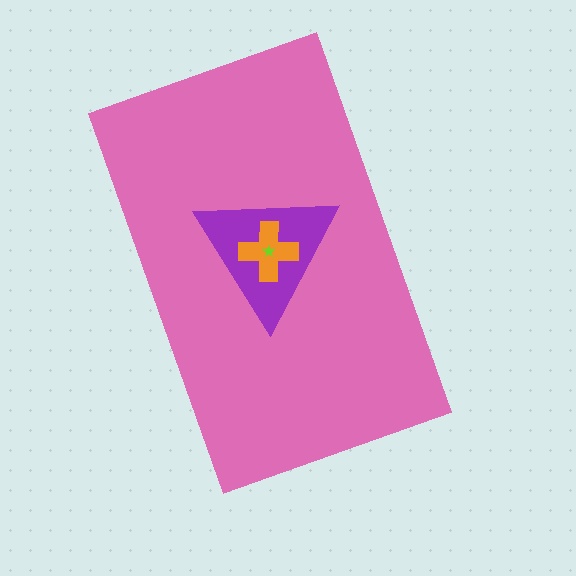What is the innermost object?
The lime star.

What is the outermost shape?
The pink rectangle.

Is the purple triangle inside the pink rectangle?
Yes.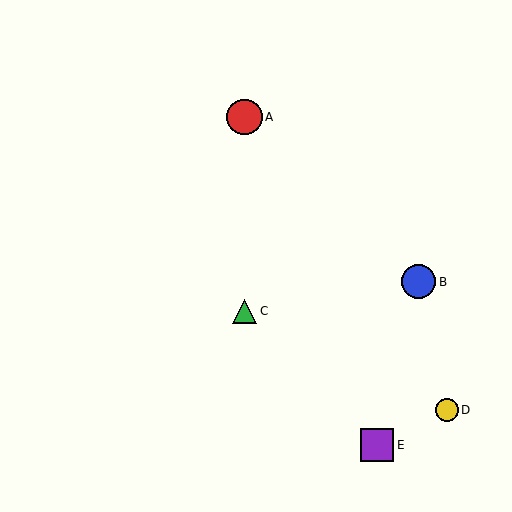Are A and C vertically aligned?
Yes, both are at x≈245.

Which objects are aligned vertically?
Objects A, C are aligned vertically.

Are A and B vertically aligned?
No, A is at x≈245 and B is at x≈419.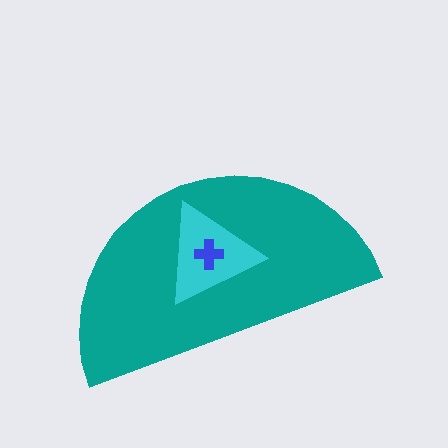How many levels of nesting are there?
3.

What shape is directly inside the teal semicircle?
The cyan triangle.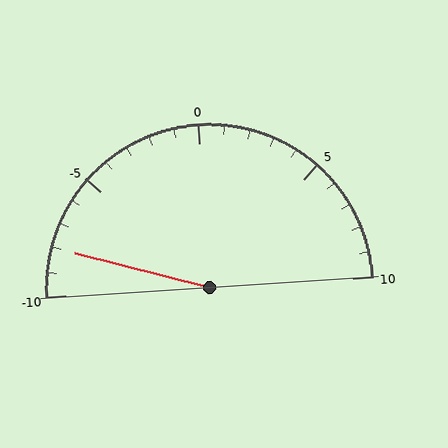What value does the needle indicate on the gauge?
The needle indicates approximately -8.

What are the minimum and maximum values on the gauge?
The gauge ranges from -10 to 10.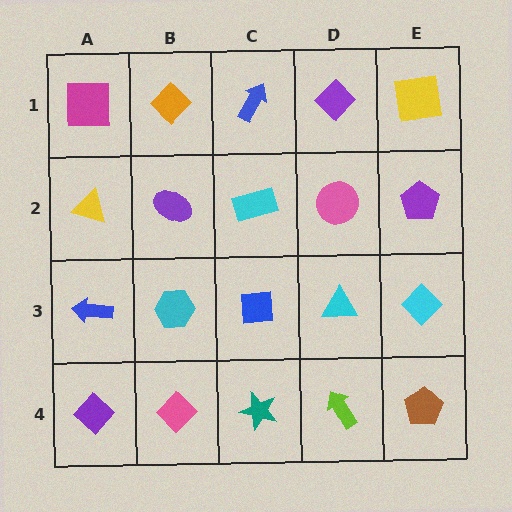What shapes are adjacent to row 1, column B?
A purple ellipse (row 2, column B), a magenta square (row 1, column A), a blue arrow (row 1, column C).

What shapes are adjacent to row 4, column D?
A cyan triangle (row 3, column D), a teal star (row 4, column C), a brown pentagon (row 4, column E).